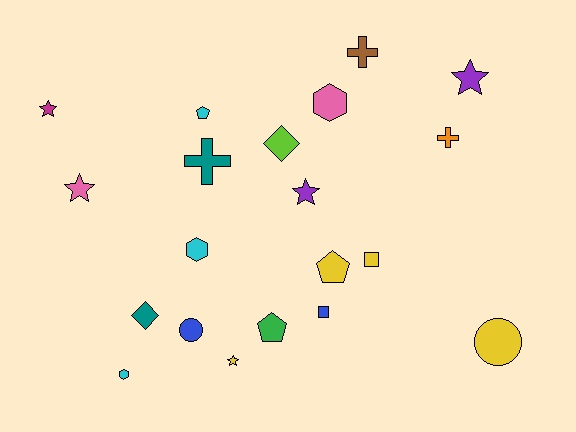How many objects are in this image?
There are 20 objects.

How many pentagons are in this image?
There are 3 pentagons.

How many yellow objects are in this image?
There are 4 yellow objects.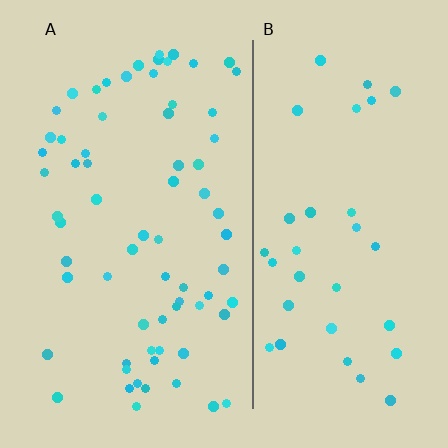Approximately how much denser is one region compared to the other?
Approximately 1.9× — region A over region B.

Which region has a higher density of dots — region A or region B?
A (the left).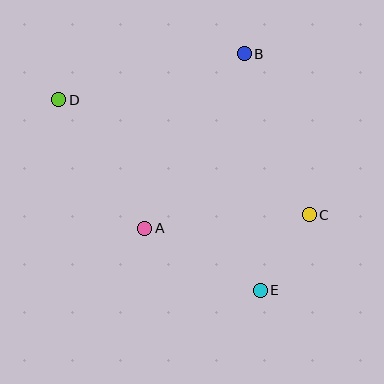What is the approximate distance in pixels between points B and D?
The distance between B and D is approximately 191 pixels.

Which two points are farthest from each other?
Points D and E are farthest from each other.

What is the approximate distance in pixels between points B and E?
The distance between B and E is approximately 237 pixels.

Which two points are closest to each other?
Points C and E are closest to each other.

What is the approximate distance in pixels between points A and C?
The distance between A and C is approximately 165 pixels.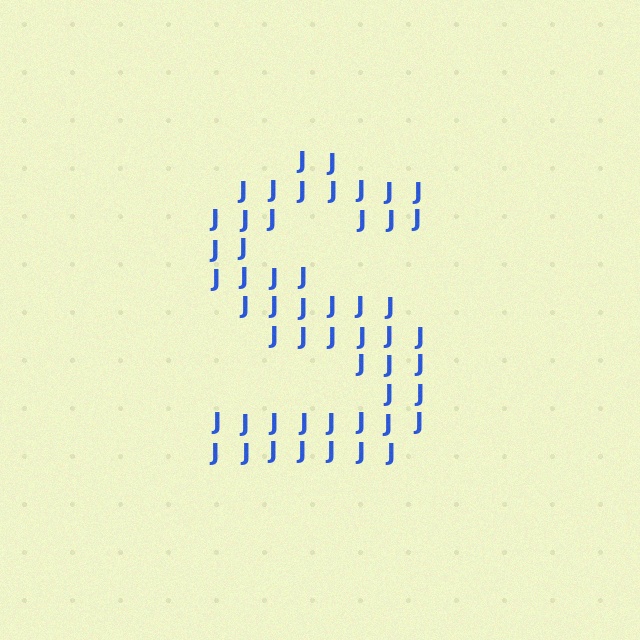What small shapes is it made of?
It is made of small letter J's.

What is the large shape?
The large shape is the letter S.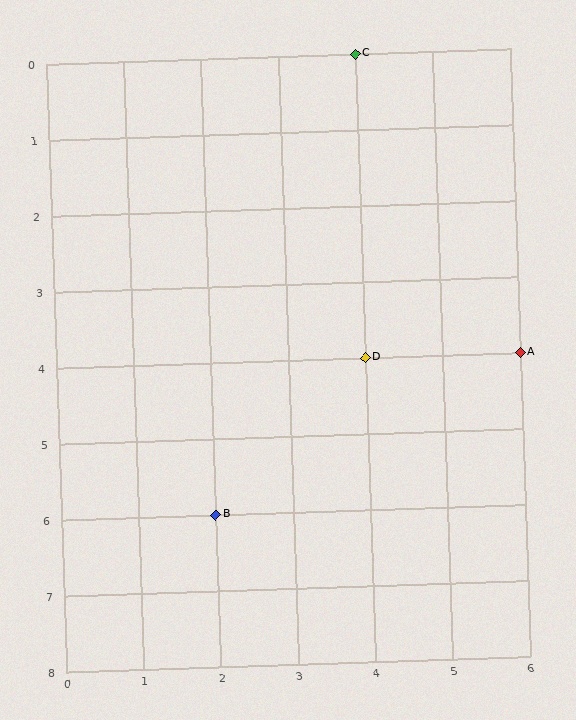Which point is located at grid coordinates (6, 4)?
Point A is at (6, 4).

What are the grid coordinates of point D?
Point D is at grid coordinates (4, 4).